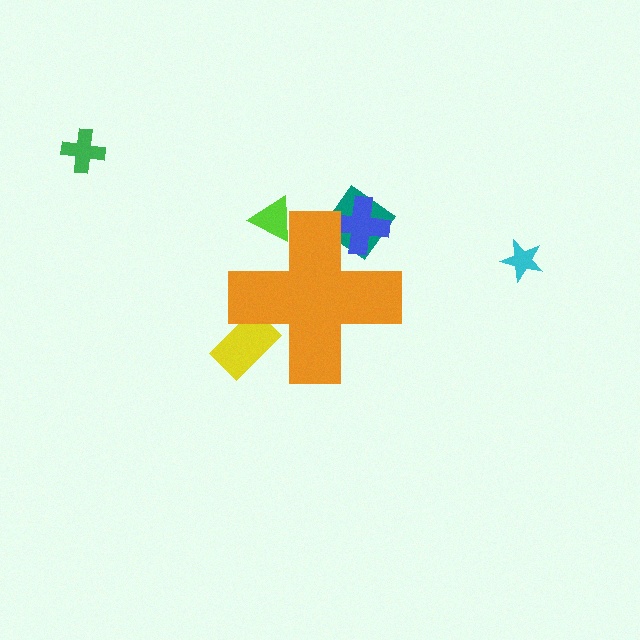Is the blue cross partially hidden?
Yes, the blue cross is partially hidden behind the orange cross.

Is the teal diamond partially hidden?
Yes, the teal diamond is partially hidden behind the orange cross.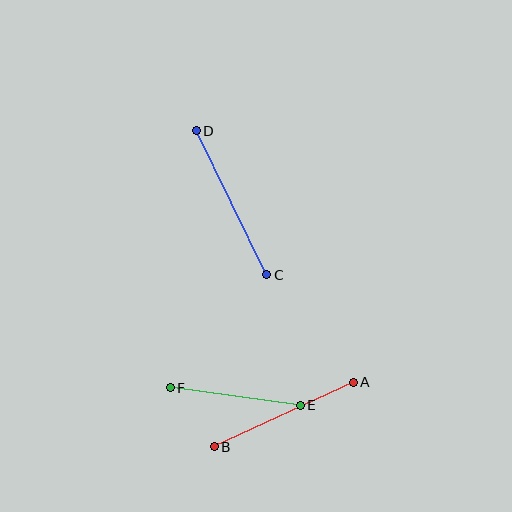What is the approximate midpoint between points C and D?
The midpoint is at approximately (231, 203) pixels.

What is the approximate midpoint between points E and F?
The midpoint is at approximately (235, 397) pixels.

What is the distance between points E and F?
The distance is approximately 132 pixels.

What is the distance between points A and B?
The distance is approximately 153 pixels.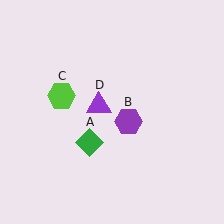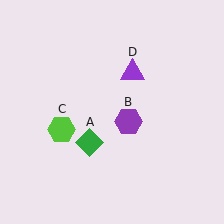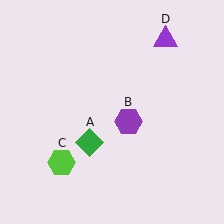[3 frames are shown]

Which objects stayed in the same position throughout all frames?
Green diamond (object A) and purple hexagon (object B) remained stationary.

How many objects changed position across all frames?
2 objects changed position: lime hexagon (object C), purple triangle (object D).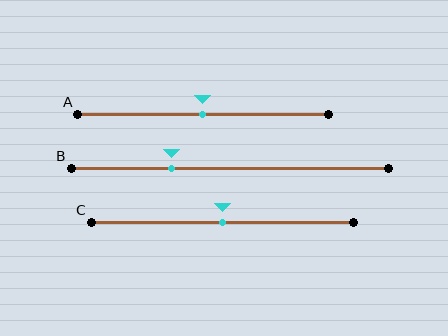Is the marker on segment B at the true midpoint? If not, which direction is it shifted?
No, the marker on segment B is shifted to the left by about 18% of the segment length.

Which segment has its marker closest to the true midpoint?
Segment A has its marker closest to the true midpoint.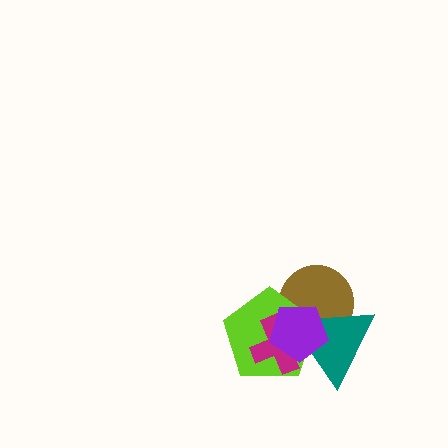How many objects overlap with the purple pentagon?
4 objects overlap with the purple pentagon.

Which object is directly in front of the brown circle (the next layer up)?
The lime pentagon is directly in front of the brown circle.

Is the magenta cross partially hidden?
Yes, it is partially covered by another shape.